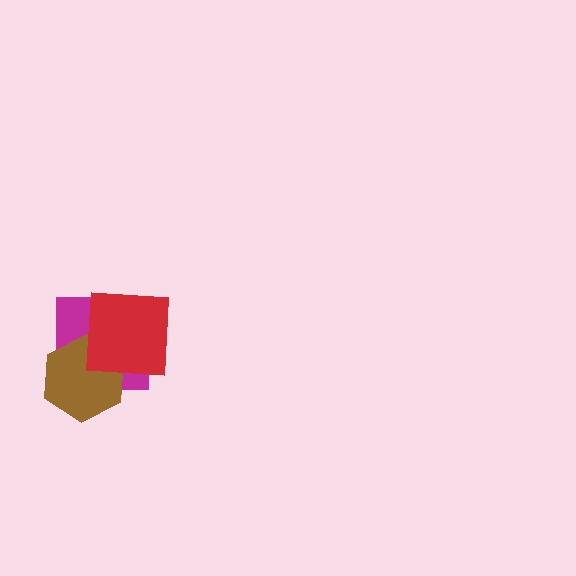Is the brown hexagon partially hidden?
Yes, it is partially covered by another shape.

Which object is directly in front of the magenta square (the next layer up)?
The brown hexagon is directly in front of the magenta square.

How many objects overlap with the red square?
2 objects overlap with the red square.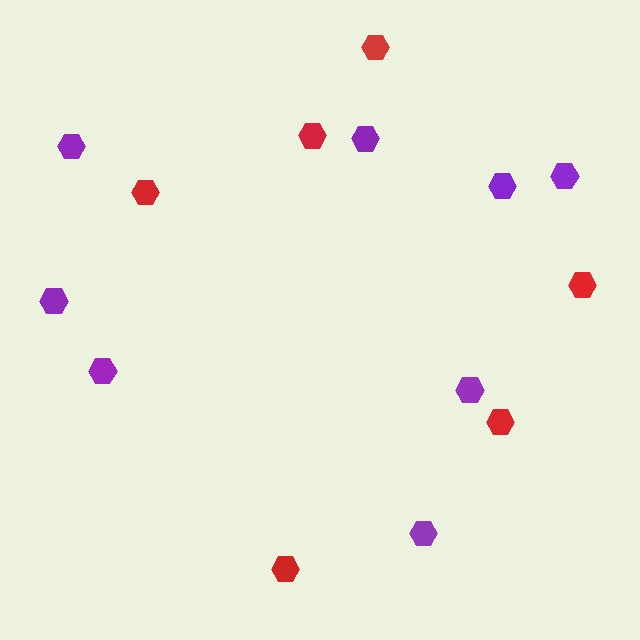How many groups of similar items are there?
There are 2 groups: one group of purple hexagons (8) and one group of red hexagons (6).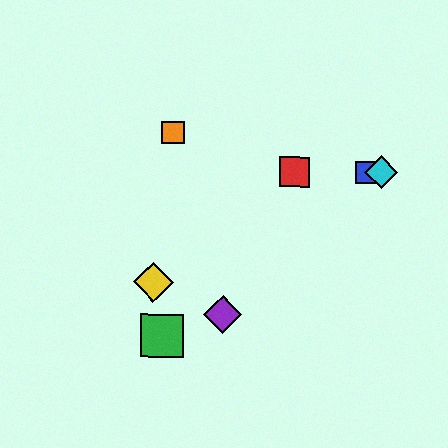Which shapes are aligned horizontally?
The red square, the blue square, the cyan diamond are aligned horizontally.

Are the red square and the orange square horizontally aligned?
No, the red square is at y≈172 and the orange square is at y≈132.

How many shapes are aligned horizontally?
3 shapes (the red square, the blue square, the cyan diamond) are aligned horizontally.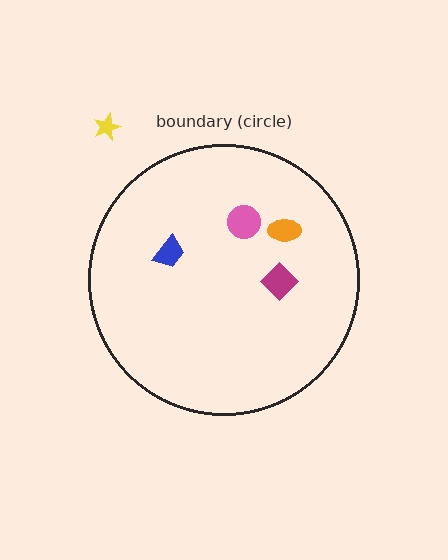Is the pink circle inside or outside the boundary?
Inside.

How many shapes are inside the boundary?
4 inside, 1 outside.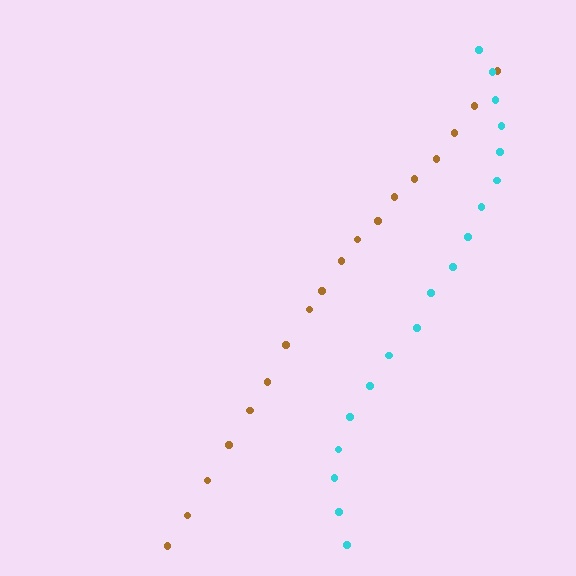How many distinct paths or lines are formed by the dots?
There are 2 distinct paths.